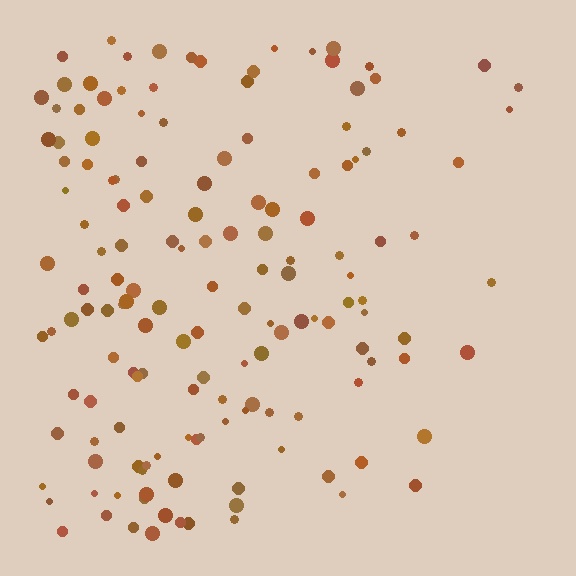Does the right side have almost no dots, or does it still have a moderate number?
Still a moderate number, just noticeably fewer than the left.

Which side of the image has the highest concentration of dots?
The left.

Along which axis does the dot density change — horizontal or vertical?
Horizontal.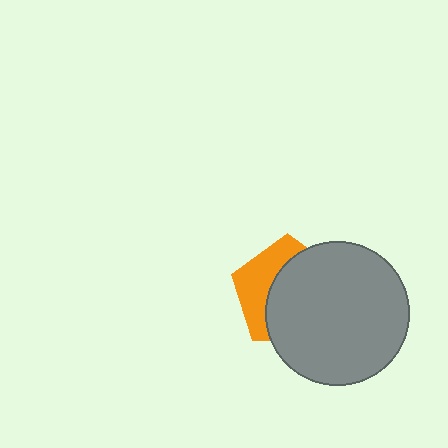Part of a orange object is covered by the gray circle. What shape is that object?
It is a pentagon.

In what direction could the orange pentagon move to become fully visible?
The orange pentagon could move left. That would shift it out from behind the gray circle entirely.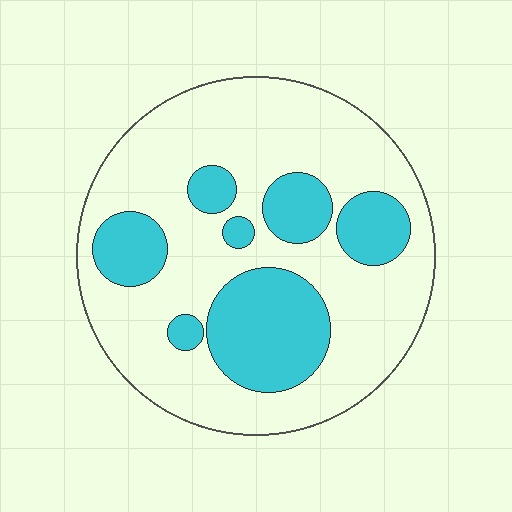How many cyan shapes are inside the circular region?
7.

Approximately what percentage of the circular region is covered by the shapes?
Approximately 30%.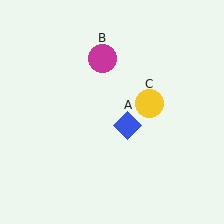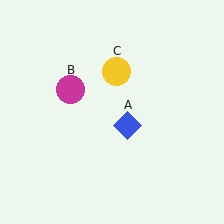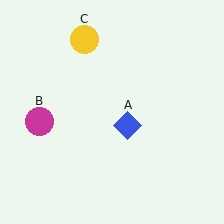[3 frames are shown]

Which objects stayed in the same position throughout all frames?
Blue diamond (object A) remained stationary.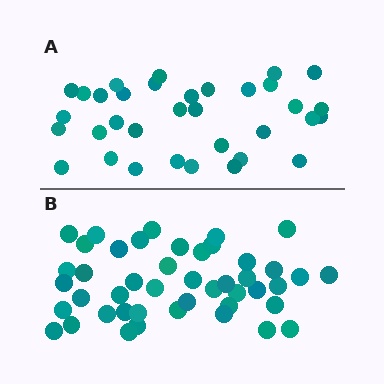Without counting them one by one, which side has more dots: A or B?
Region B (the bottom region) has more dots.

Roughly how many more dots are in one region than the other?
Region B has roughly 12 or so more dots than region A.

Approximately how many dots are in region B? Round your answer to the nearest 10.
About 40 dots. (The exact count is 45, which rounds to 40.)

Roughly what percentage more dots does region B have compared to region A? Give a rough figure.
About 30% more.